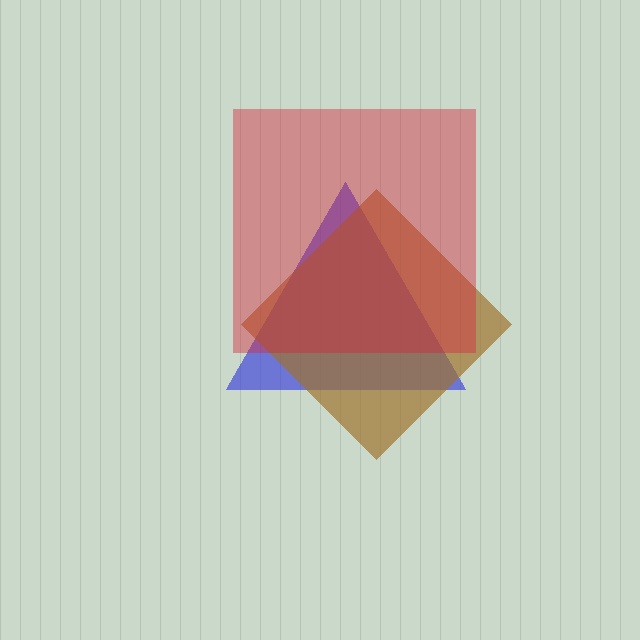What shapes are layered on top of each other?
The layered shapes are: a blue triangle, a brown diamond, a red square.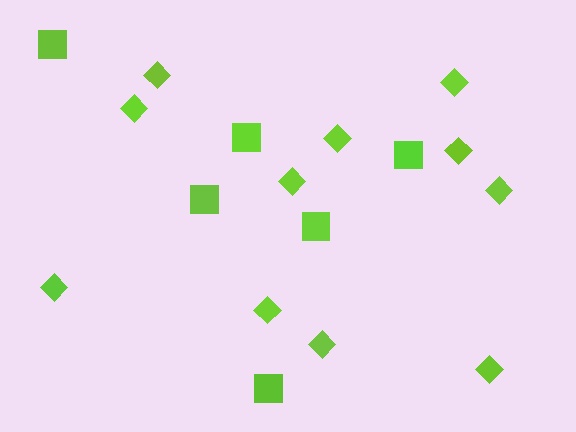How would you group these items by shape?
There are 2 groups: one group of diamonds (11) and one group of squares (6).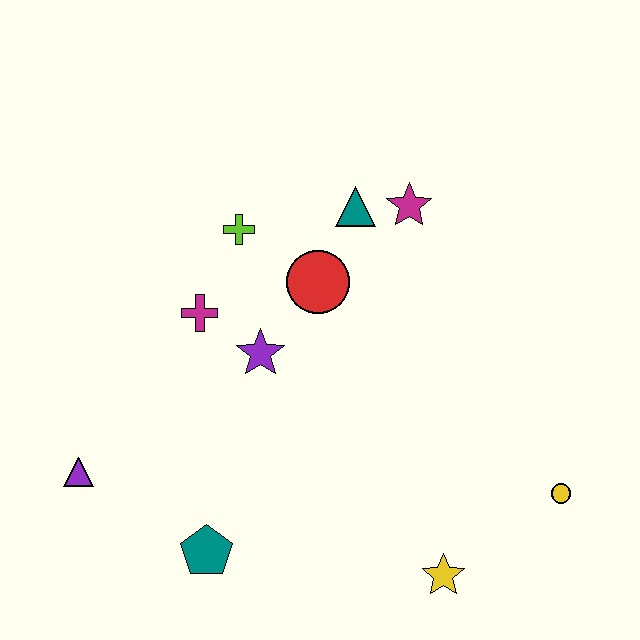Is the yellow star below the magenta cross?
Yes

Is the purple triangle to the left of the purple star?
Yes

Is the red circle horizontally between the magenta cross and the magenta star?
Yes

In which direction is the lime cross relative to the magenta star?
The lime cross is to the left of the magenta star.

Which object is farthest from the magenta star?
The purple triangle is farthest from the magenta star.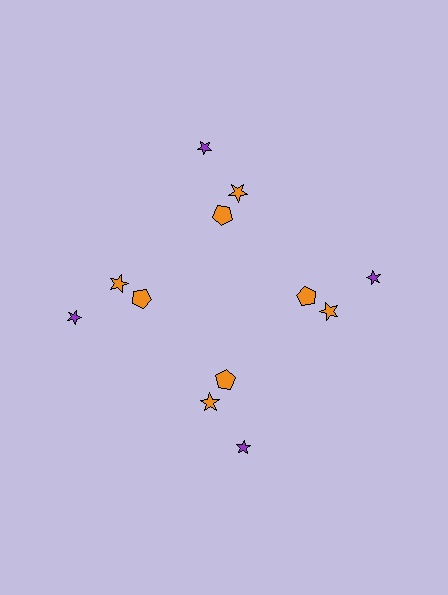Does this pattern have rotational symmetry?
Yes, this pattern has 4-fold rotational symmetry. It looks the same after rotating 90 degrees around the center.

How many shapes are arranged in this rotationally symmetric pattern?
There are 12 shapes, arranged in 4 groups of 3.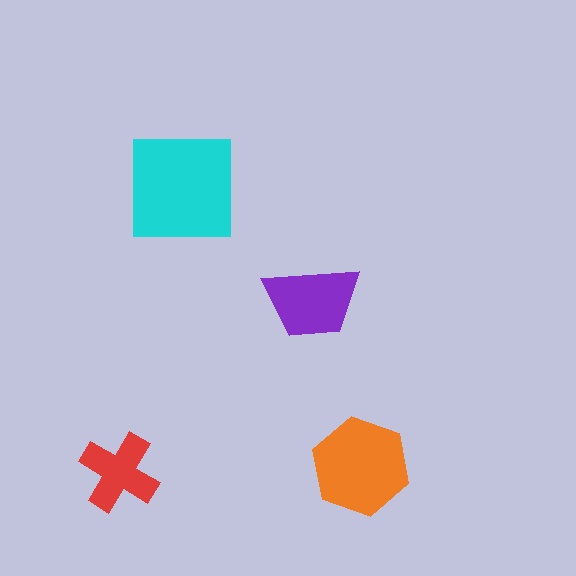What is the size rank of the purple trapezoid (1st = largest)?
3rd.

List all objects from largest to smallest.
The cyan square, the orange hexagon, the purple trapezoid, the red cross.